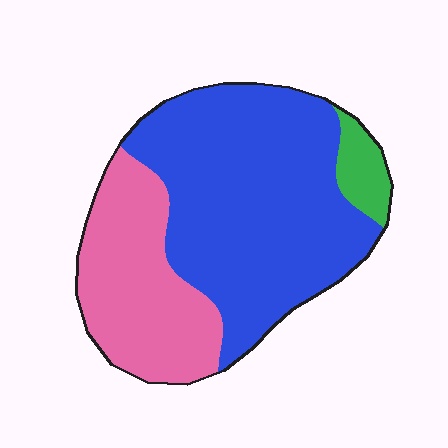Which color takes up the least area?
Green, at roughly 5%.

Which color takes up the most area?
Blue, at roughly 60%.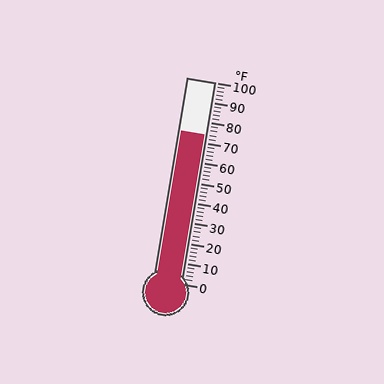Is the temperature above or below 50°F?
The temperature is above 50°F.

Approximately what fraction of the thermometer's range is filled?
The thermometer is filled to approximately 75% of its range.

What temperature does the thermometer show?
The thermometer shows approximately 74°F.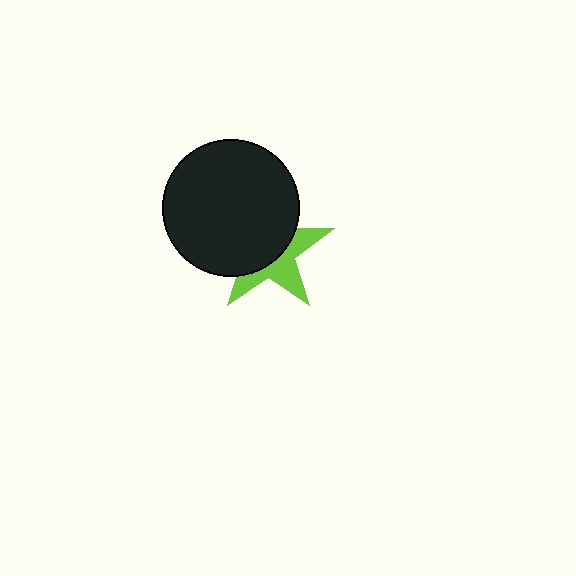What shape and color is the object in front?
The object in front is a black circle.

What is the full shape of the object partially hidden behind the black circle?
The partially hidden object is a lime star.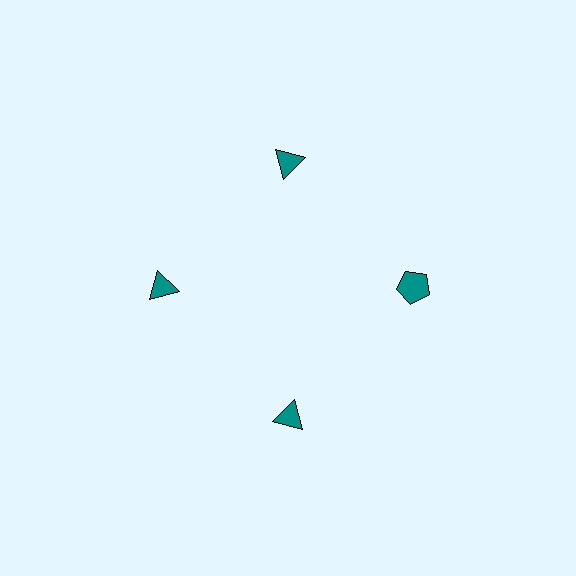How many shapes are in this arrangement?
There are 4 shapes arranged in a ring pattern.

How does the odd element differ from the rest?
It has a different shape: pentagon instead of triangle.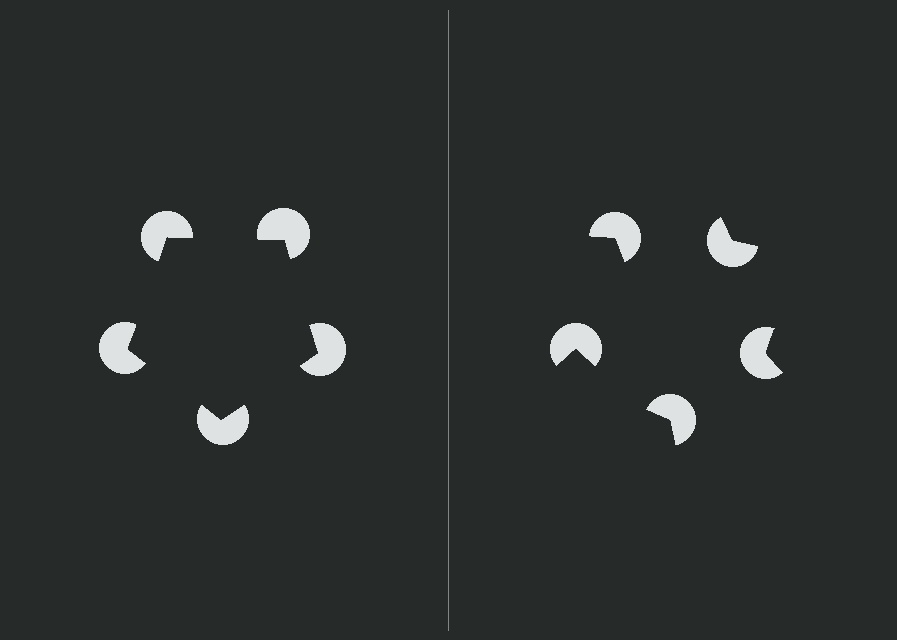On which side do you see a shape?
An illusory pentagon appears on the left side. On the right side the wedge cuts are rotated, so no coherent shape forms.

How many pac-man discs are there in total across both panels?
10 — 5 on each side.